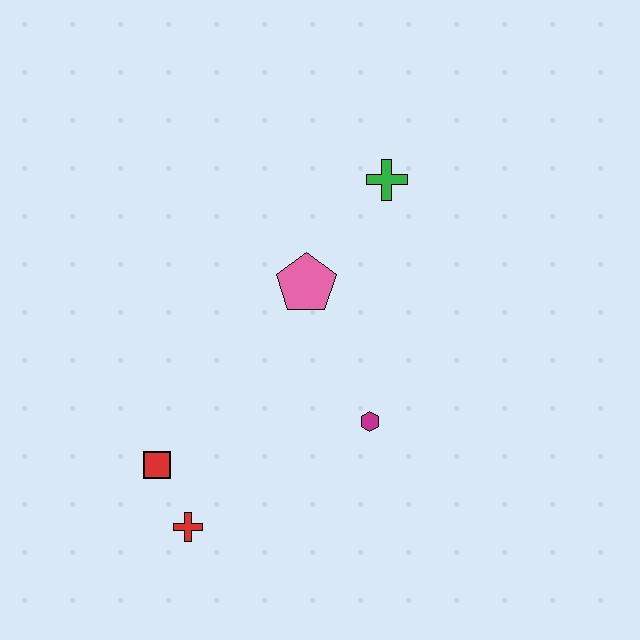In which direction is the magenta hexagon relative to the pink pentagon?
The magenta hexagon is below the pink pentagon.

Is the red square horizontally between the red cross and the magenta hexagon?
No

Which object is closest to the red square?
The red cross is closest to the red square.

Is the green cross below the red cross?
No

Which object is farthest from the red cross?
The green cross is farthest from the red cross.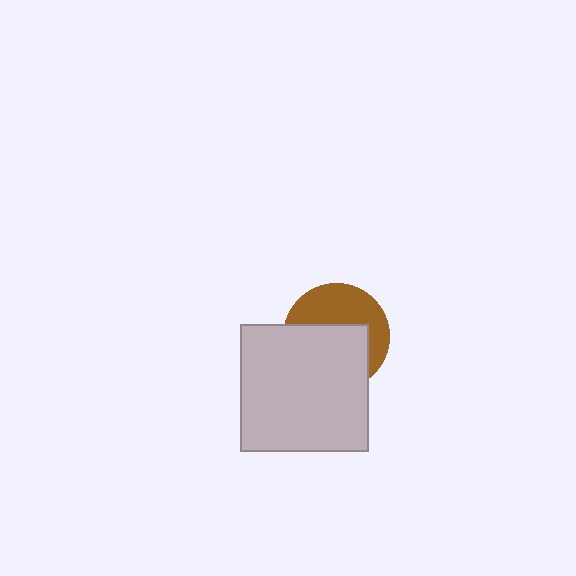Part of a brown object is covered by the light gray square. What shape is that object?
It is a circle.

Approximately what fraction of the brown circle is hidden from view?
Roughly 56% of the brown circle is hidden behind the light gray square.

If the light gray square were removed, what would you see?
You would see the complete brown circle.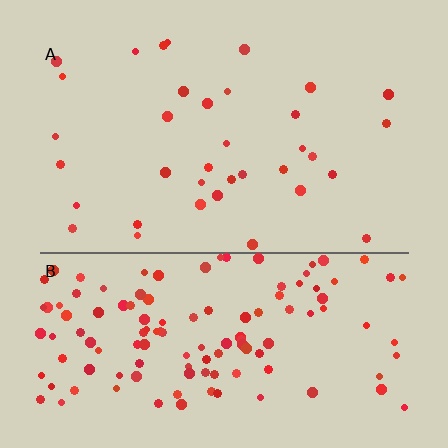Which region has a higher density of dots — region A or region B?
B (the bottom).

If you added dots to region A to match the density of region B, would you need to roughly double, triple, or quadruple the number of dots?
Approximately quadruple.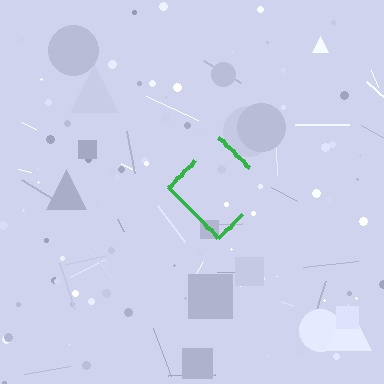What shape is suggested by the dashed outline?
The dashed outline suggests a diamond.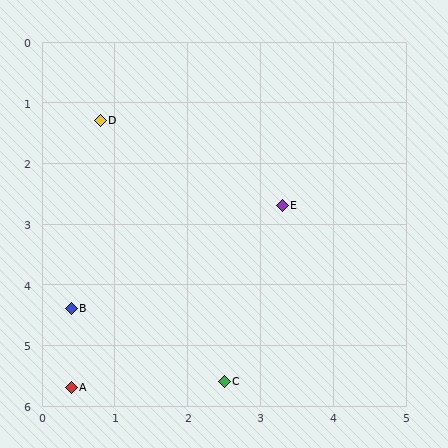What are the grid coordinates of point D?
Point D is at approximately (0.8, 1.3).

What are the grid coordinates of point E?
Point E is at approximately (3.3, 2.7).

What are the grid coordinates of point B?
Point B is at approximately (0.4, 4.4).